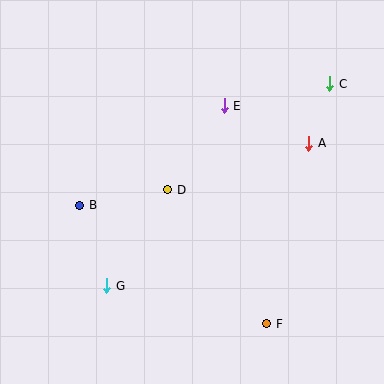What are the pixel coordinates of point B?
Point B is at (80, 205).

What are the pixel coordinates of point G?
Point G is at (107, 286).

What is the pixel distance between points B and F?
The distance between B and F is 221 pixels.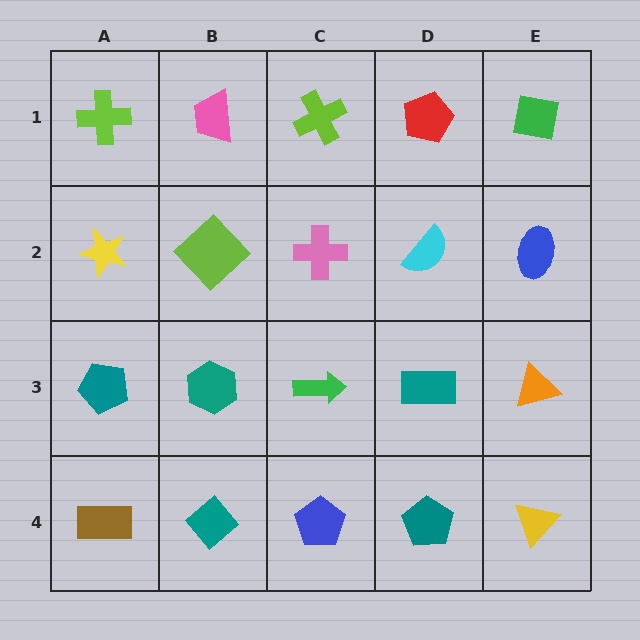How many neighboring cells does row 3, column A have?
3.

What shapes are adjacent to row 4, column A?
A teal pentagon (row 3, column A), a teal diamond (row 4, column B).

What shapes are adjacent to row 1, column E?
A blue ellipse (row 2, column E), a red pentagon (row 1, column D).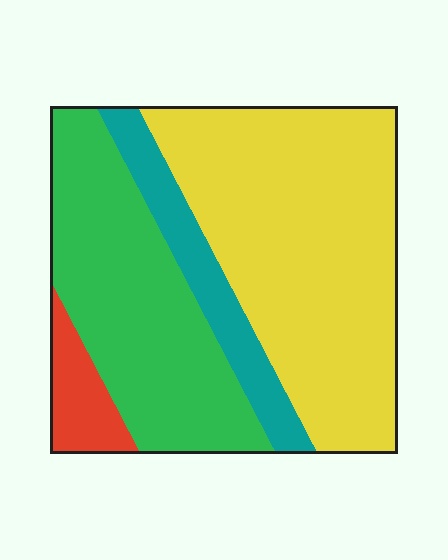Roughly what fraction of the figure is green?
Green takes up about one third (1/3) of the figure.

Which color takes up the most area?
Yellow, at roughly 50%.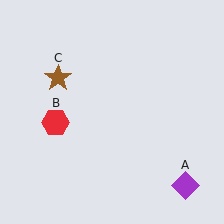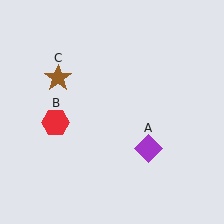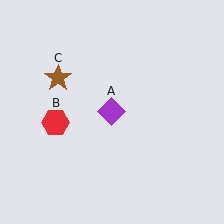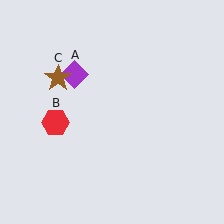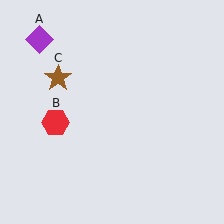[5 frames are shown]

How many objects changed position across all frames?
1 object changed position: purple diamond (object A).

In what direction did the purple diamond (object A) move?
The purple diamond (object A) moved up and to the left.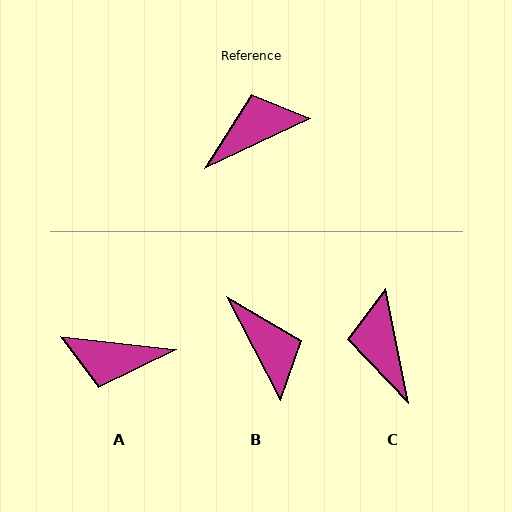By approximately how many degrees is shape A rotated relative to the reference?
Approximately 148 degrees counter-clockwise.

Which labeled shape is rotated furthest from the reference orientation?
A, about 148 degrees away.